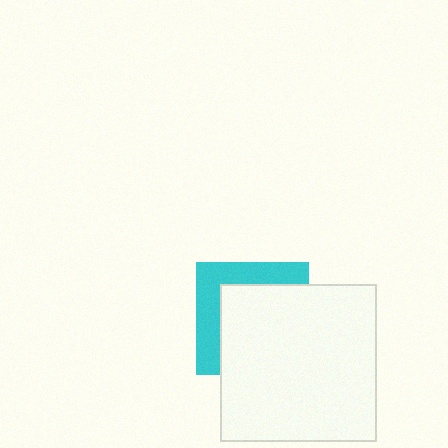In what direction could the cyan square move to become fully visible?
The cyan square could move toward the upper-left. That would shift it out from behind the white square entirely.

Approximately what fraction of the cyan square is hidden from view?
Roughly 64% of the cyan square is hidden behind the white square.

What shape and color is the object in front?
The object in front is a white square.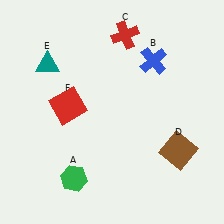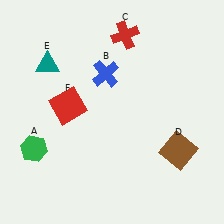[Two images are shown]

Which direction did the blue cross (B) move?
The blue cross (B) moved left.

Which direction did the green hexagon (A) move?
The green hexagon (A) moved left.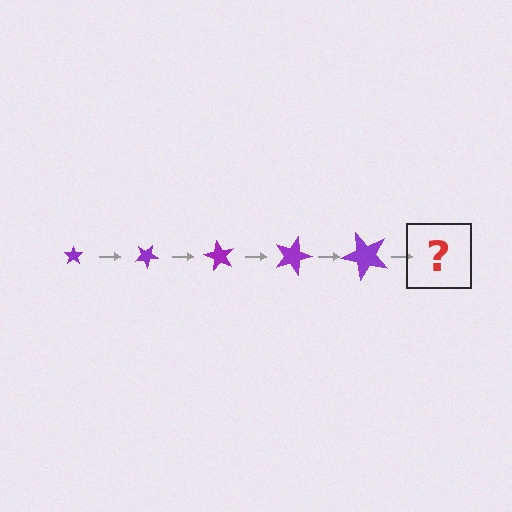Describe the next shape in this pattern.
It should be a star, larger than the previous one and rotated 150 degrees from the start.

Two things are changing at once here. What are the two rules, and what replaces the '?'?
The two rules are that the star grows larger each step and it rotates 30 degrees each step. The '?' should be a star, larger than the previous one and rotated 150 degrees from the start.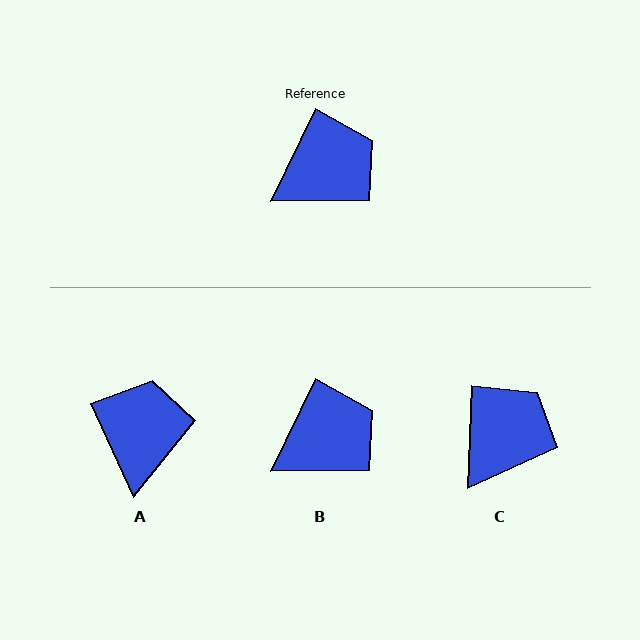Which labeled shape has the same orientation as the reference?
B.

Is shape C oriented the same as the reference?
No, it is off by about 24 degrees.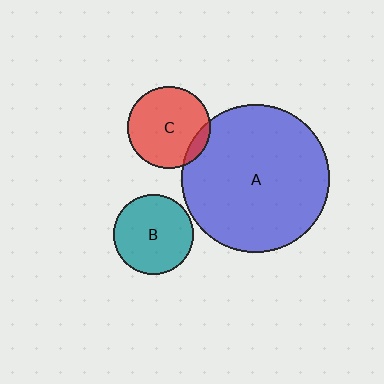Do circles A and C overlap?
Yes.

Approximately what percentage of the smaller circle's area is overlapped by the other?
Approximately 10%.